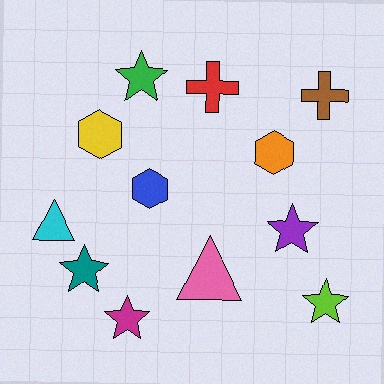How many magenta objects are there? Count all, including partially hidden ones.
There is 1 magenta object.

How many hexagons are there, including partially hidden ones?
There are 3 hexagons.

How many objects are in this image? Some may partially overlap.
There are 12 objects.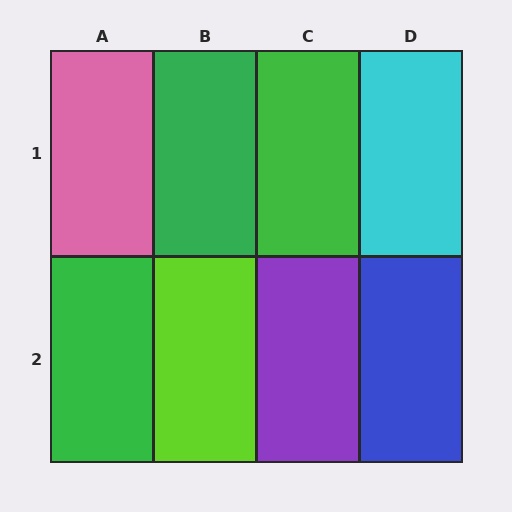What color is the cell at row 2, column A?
Green.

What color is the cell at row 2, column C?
Purple.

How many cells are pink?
1 cell is pink.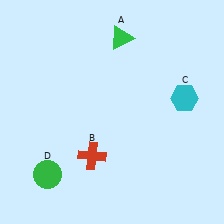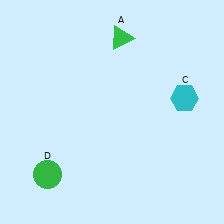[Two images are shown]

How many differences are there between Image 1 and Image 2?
There is 1 difference between the two images.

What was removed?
The red cross (B) was removed in Image 2.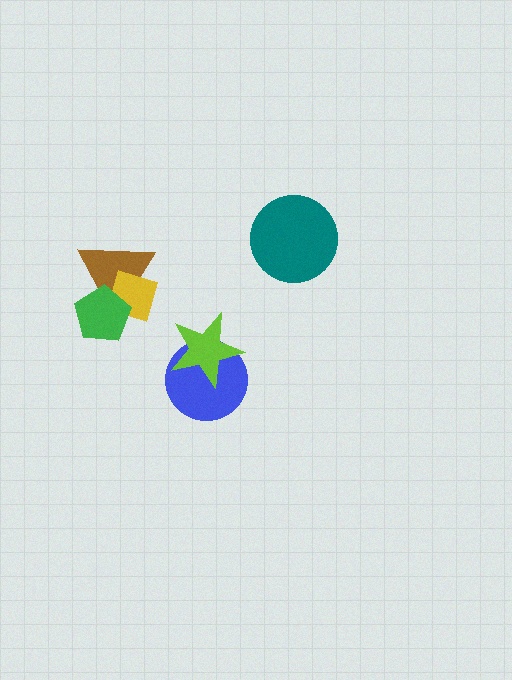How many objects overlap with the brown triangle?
2 objects overlap with the brown triangle.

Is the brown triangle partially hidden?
Yes, it is partially covered by another shape.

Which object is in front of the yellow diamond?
The green pentagon is in front of the yellow diamond.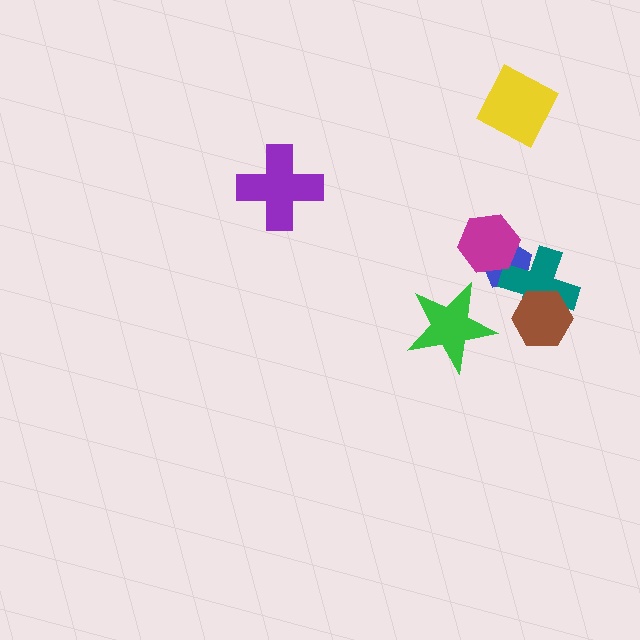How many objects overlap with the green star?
0 objects overlap with the green star.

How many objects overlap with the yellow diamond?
0 objects overlap with the yellow diamond.